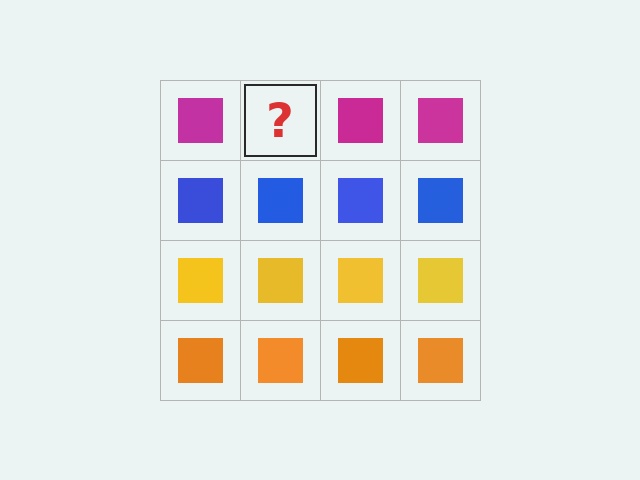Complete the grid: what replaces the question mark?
The question mark should be replaced with a magenta square.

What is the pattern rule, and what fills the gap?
The rule is that each row has a consistent color. The gap should be filled with a magenta square.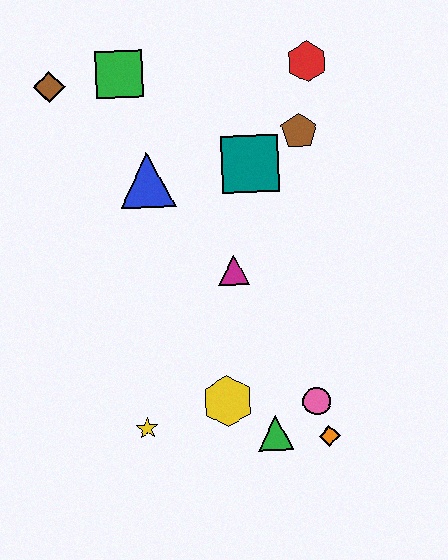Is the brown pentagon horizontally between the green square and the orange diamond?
Yes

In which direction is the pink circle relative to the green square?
The pink circle is below the green square.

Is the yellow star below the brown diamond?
Yes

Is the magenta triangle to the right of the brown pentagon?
No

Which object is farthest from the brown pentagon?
The yellow star is farthest from the brown pentagon.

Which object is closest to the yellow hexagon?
The green triangle is closest to the yellow hexagon.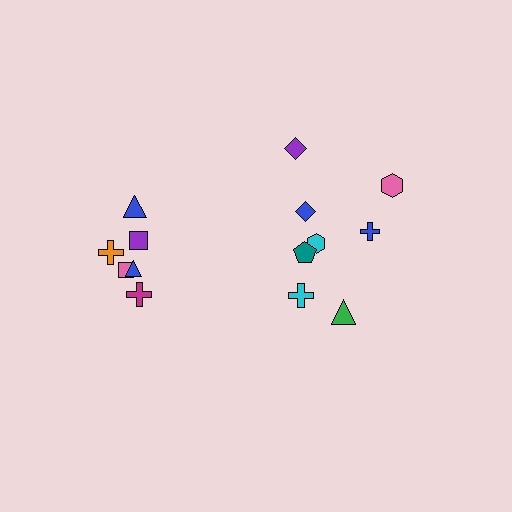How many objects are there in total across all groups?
There are 14 objects.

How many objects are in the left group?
There are 6 objects.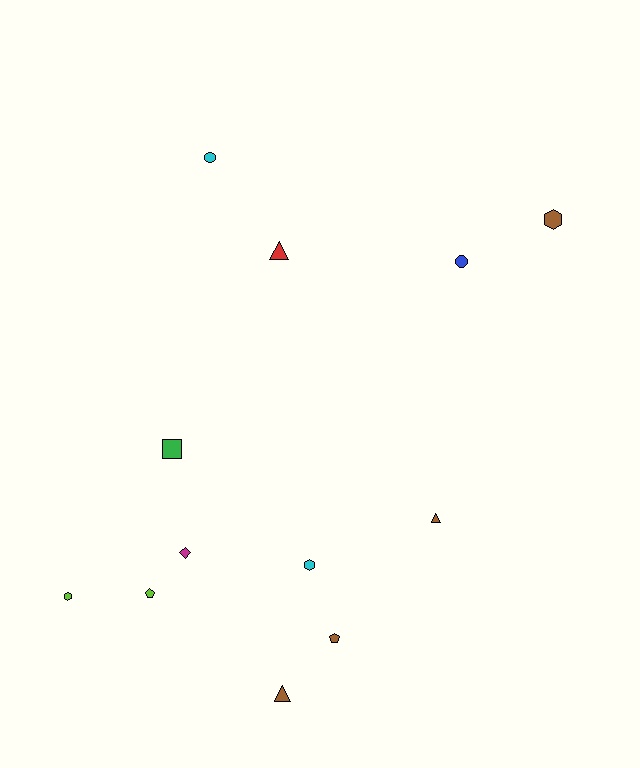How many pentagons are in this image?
There are 2 pentagons.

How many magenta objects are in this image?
There is 1 magenta object.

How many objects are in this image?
There are 12 objects.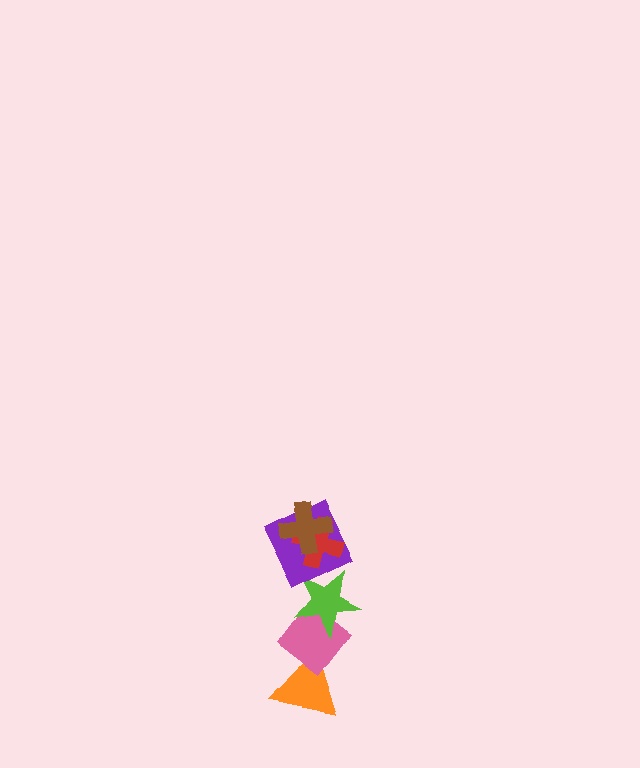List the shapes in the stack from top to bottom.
From top to bottom: the brown cross, the red cross, the purple square, the lime star, the pink diamond, the orange triangle.